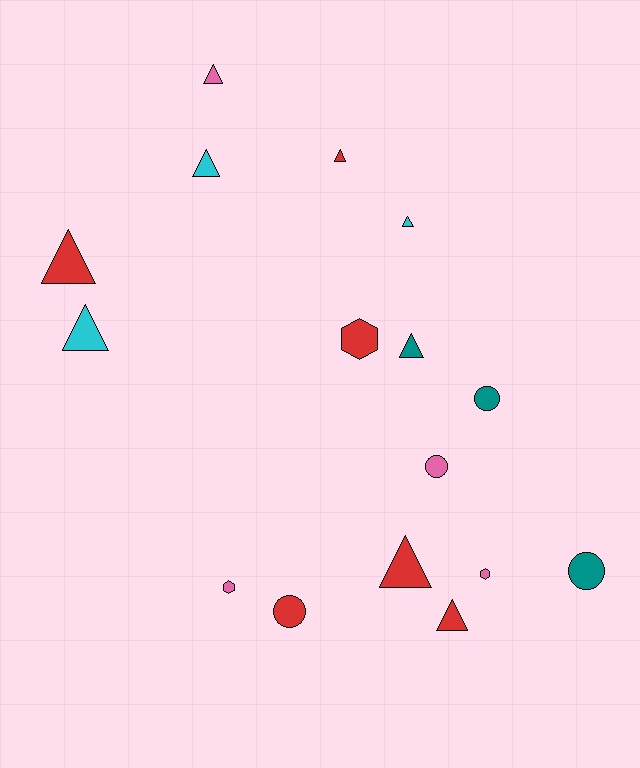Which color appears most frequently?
Red, with 6 objects.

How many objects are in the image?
There are 16 objects.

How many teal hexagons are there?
There are no teal hexagons.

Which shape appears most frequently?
Triangle, with 9 objects.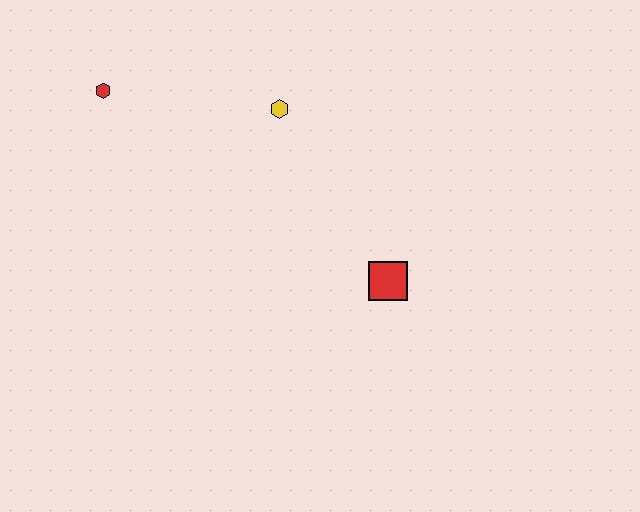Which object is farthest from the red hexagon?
The red square is farthest from the red hexagon.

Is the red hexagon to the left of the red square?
Yes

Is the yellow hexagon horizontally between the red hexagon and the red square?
Yes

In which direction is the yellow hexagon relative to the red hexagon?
The yellow hexagon is to the right of the red hexagon.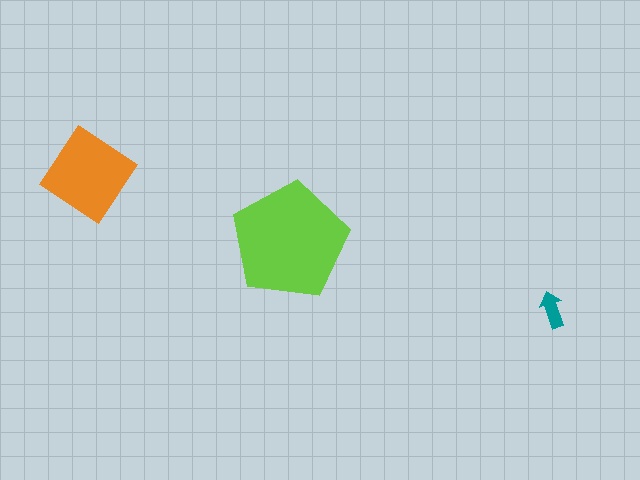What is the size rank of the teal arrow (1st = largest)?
3rd.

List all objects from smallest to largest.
The teal arrow, the orange diamond, the lime pentagon.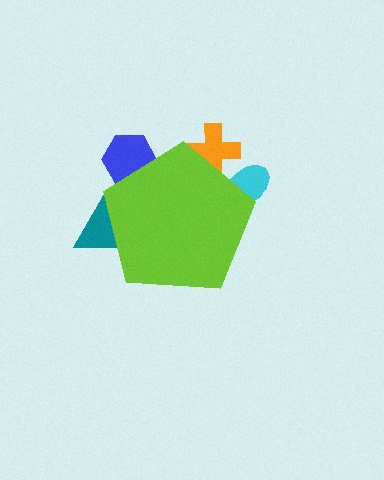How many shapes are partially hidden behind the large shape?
4 shapes are partially hidden.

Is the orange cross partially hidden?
Yes, the orange cross is partially hidden behind the lime pentagon.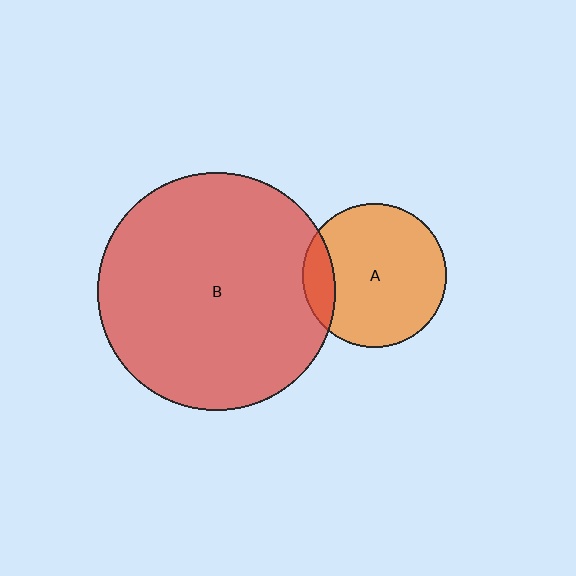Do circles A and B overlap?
Yes.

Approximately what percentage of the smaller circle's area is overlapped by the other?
Approximately 15%.